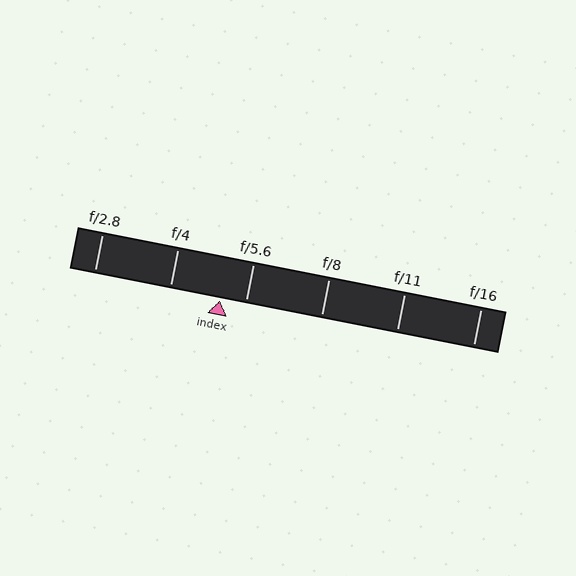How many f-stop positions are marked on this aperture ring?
There are 6 f-stop positions marked.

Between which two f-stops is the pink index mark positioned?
The index mark is between f/4 and f/5.6.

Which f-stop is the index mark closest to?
The index mark is closest to f/5.6.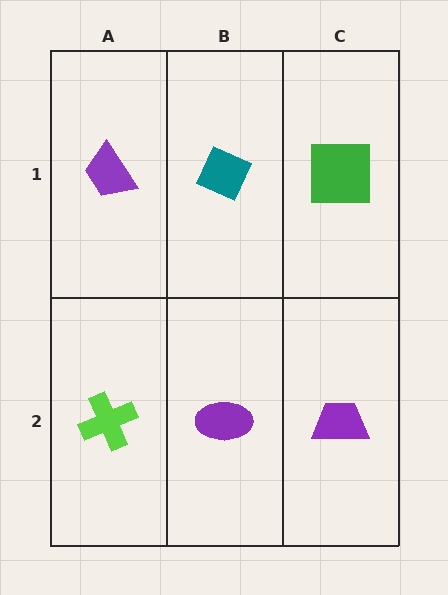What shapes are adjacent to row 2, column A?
A purple trapezoid (row 1, column A), a purple ellipse (row 2, column B).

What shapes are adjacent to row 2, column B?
A teal diamond (row 1, column B), a lime cross (row 2, column A), a purple trapezoid (row 2, column C).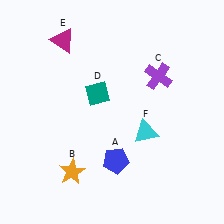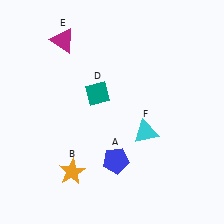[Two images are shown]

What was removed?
The purple cross (C) was removed in Image 2.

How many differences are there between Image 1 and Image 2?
There is 1 difference between the two images.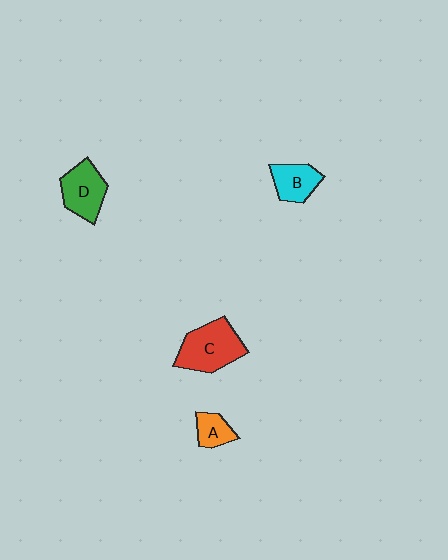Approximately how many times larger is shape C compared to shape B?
Approximately 1.6 times.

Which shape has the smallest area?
Shape A (orange).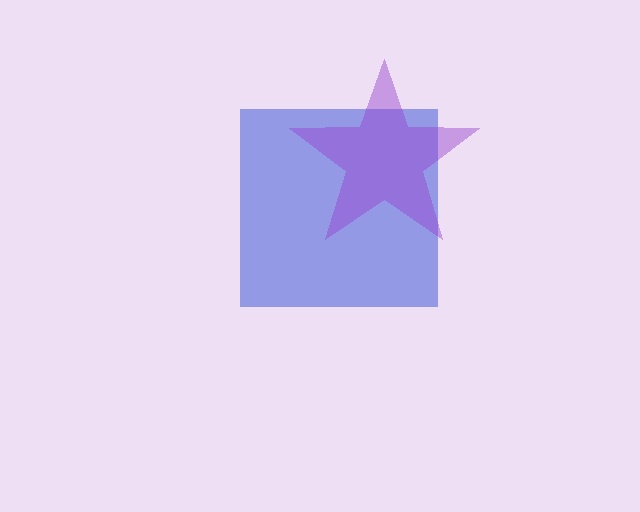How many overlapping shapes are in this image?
There are 2 overlapping shapes in the image.